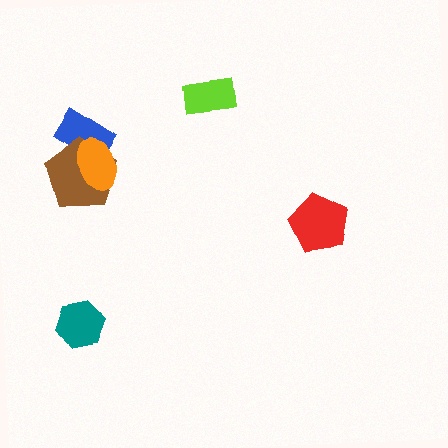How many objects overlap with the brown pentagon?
2 objects overlap with the brown pentagon.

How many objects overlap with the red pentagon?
0 objects overlap with the red pentagon.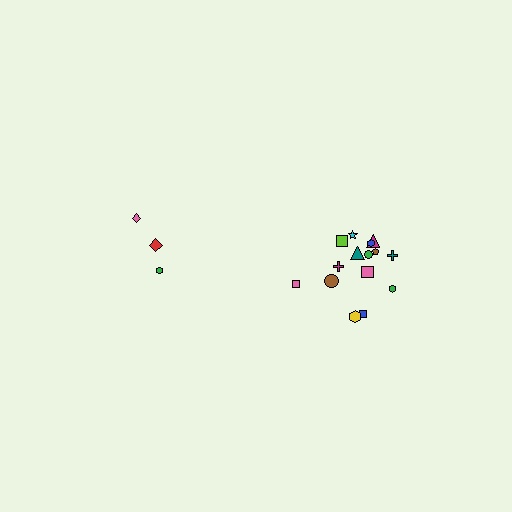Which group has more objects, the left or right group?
The right group.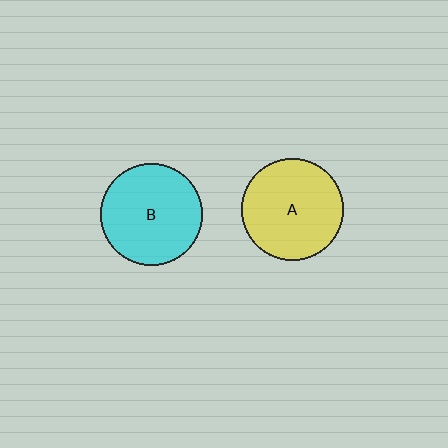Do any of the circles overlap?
No, none of the circles overlap.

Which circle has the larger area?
Circle B (cyan).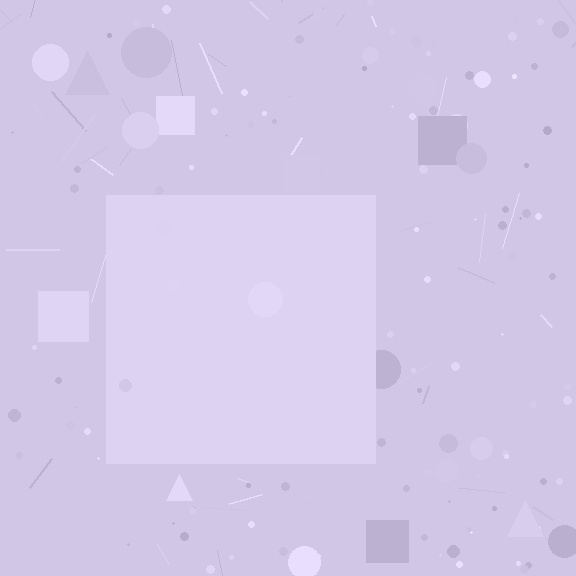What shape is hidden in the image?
A square is hidden in the image.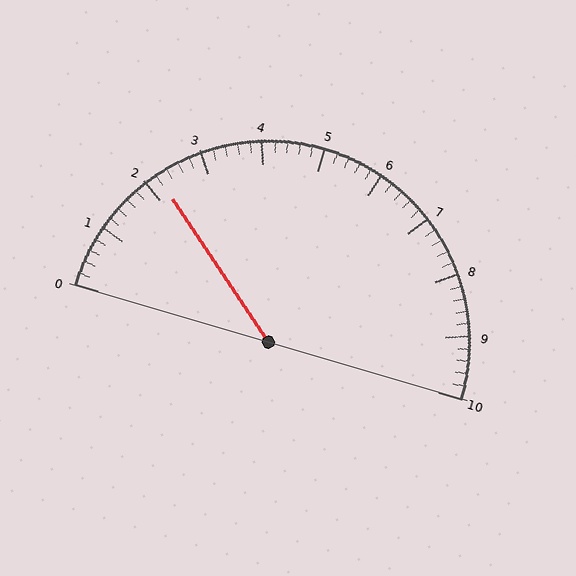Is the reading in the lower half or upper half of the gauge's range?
The reading is in the lower half of the range (0 to 10).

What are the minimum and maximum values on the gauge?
The gauge ranges from 0 to 10.